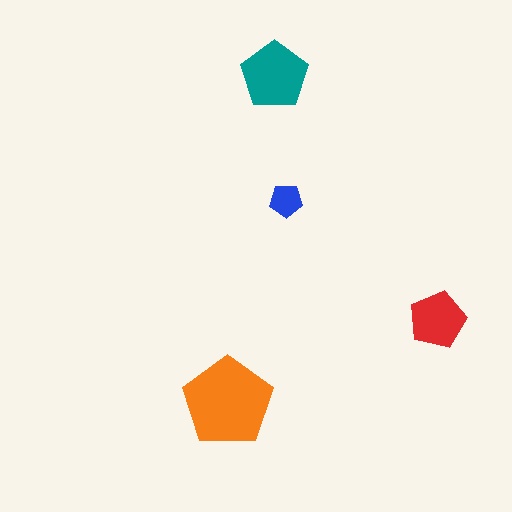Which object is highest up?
The teal pentagon is topmost.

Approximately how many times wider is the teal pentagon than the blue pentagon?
About 2 times wider.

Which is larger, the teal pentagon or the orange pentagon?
The orange one.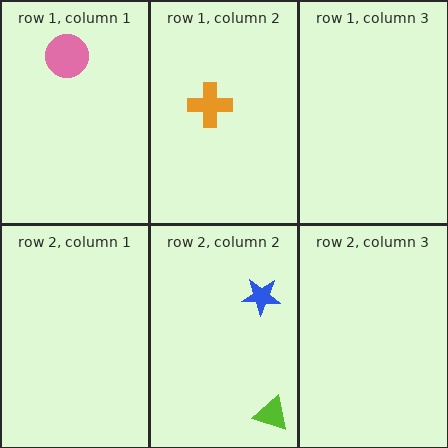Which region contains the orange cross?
The row 1, column 2 region.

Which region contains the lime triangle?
The row 2, column 2 region.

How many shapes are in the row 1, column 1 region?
1.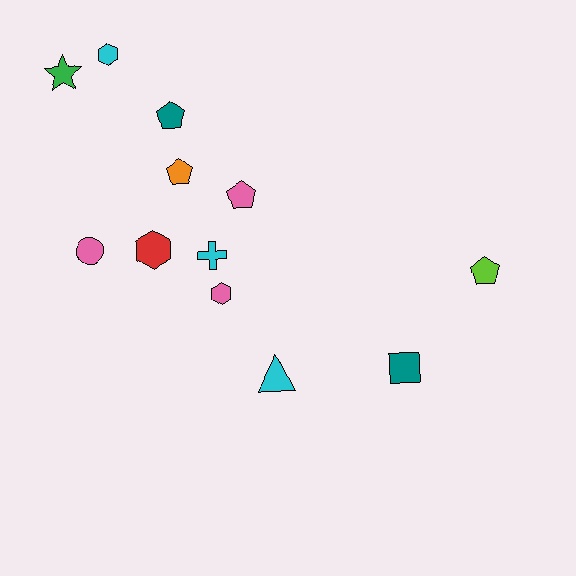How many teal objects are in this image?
There are 2 teal objects.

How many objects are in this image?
There are 12 objects.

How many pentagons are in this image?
There are 4 pentagons.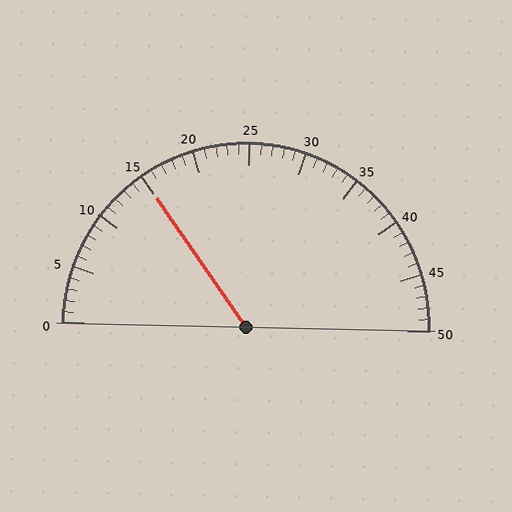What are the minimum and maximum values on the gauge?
The gauge ranges from 0 to 50.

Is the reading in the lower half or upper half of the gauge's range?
The reading is in the lower half of the range (0 to 50).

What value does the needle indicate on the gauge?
The needle indicates approximately 15.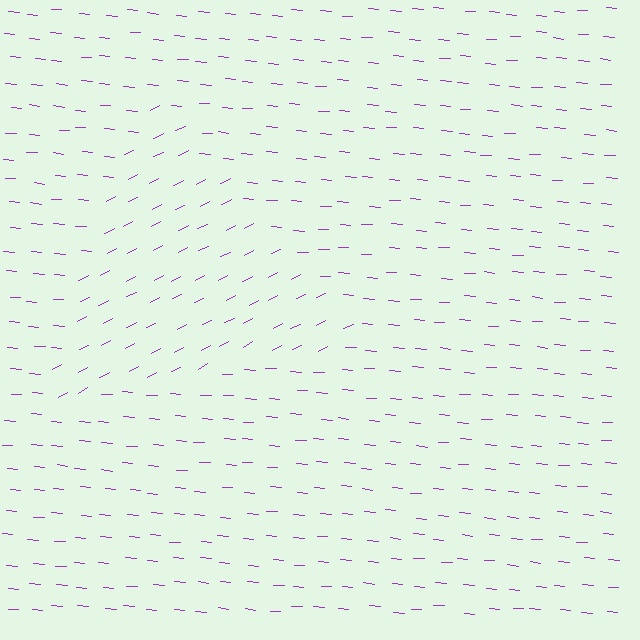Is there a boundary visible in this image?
Yes, there is a texture boundary formed by a change in line orientation.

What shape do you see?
I see a triangle.